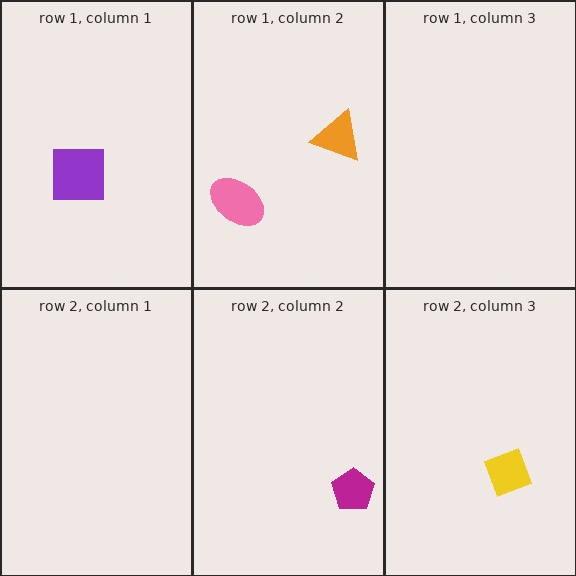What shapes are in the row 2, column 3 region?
The yellow diamond.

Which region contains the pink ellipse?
The row 1, column 2 region.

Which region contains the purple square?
The row 1, column 1 region.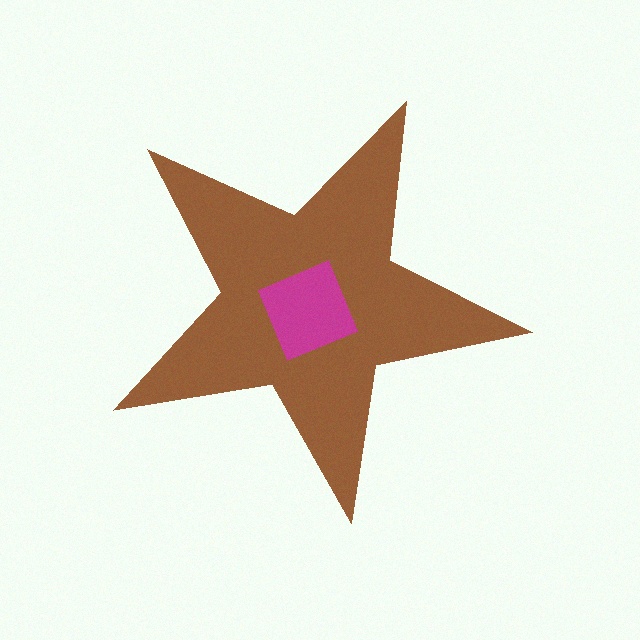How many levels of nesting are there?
2.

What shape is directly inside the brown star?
The magenta diamond.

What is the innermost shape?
The magenta diamond.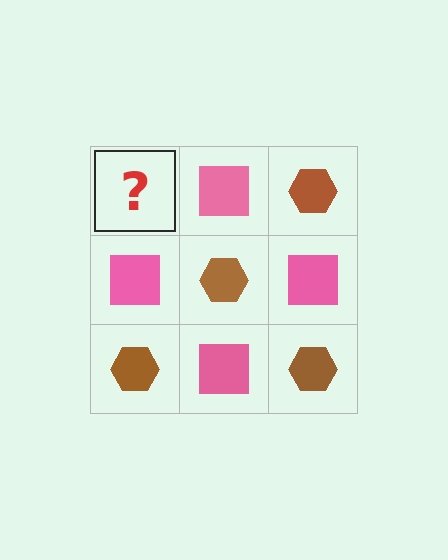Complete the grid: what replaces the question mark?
The question mark should be replaced with a brown hexagon.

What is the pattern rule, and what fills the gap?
The rule is that it alternates brown hexagon and pink square in a checkerboard pattern. The gap should be filled with a brown hexagon.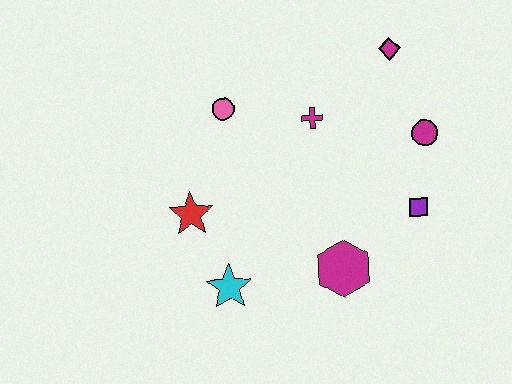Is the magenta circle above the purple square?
Yes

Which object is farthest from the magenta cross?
The cyan star is farthest from the magenta cross.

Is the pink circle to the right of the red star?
Yes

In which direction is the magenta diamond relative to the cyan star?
The magenta diamond is above the cyan star.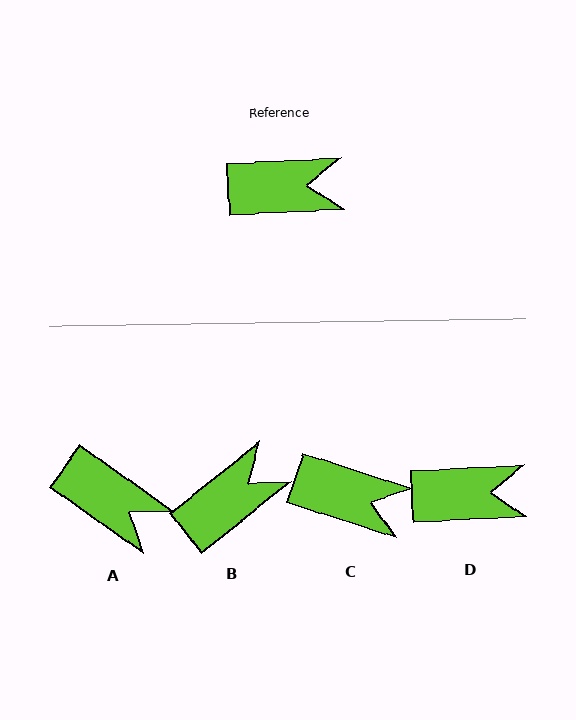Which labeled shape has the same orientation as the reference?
D.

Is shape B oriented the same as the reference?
No, it is off by about 36 degrees.